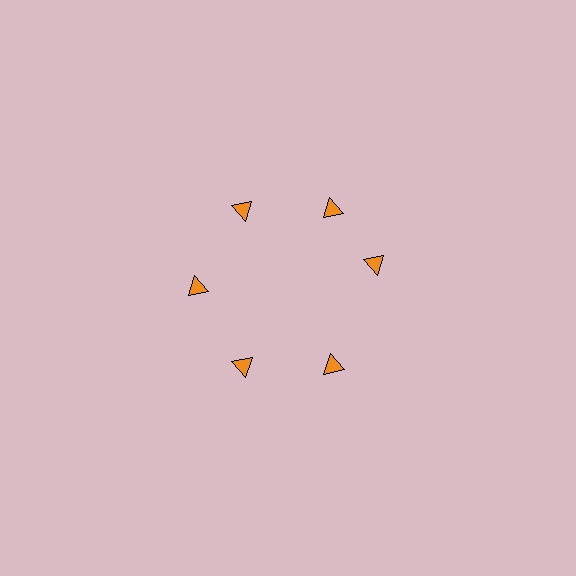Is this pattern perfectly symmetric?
No. The 6 orange triangles are arranged in a ring, but one element near the 3 o'clock position is rotated out of alignment along the ring, breaking the 6-fold rotational symmetry.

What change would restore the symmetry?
The symmetry would be restored by rotating it back into even spacing with its neighbors so that all 6 triangles sit at equal angles and equal distance from the center.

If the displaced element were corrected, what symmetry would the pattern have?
It would have 6-fold rotational symmetry — the pattern would map onto itself every 60 degrees.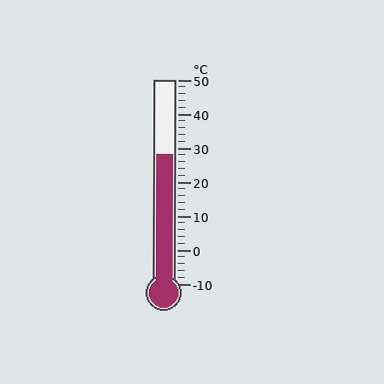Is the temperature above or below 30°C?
The temperature is below 30°C.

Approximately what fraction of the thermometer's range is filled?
The thermometer is filled to approximately 65% of its range.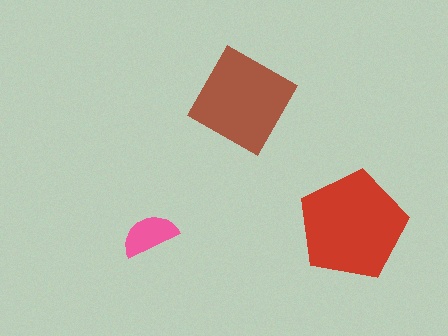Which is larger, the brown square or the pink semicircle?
The brown square.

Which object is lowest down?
The pink semicircle is bottommost.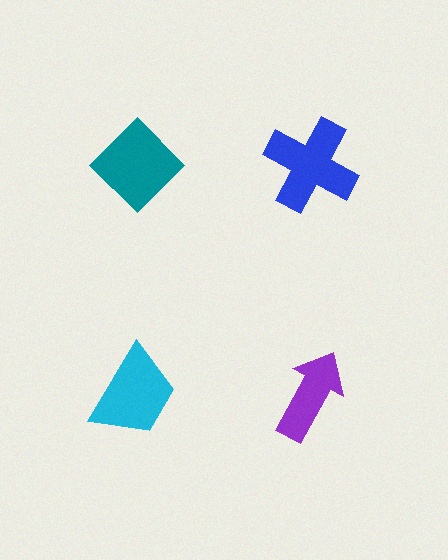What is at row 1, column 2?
A blue cross.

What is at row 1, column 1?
A teal diamond.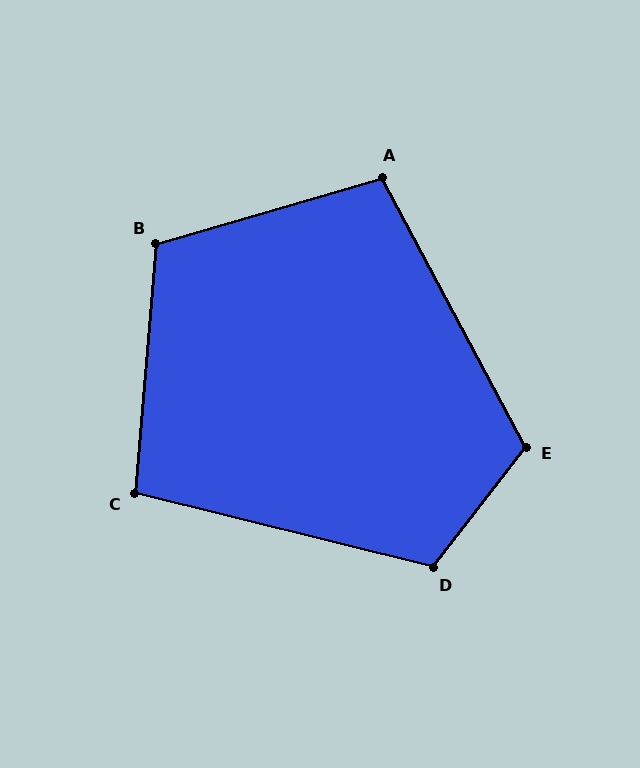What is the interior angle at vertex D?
Approximately 114 degrees (obtuse).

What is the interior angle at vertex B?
Approximately 111 degrees (obtuse).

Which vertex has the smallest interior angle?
C, at approximately 99 degrees.